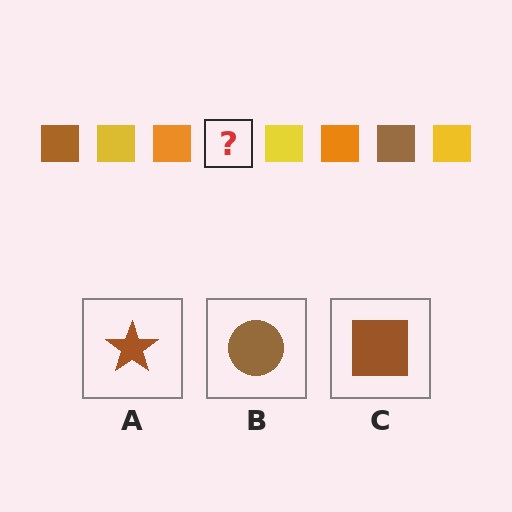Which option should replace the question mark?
Option C.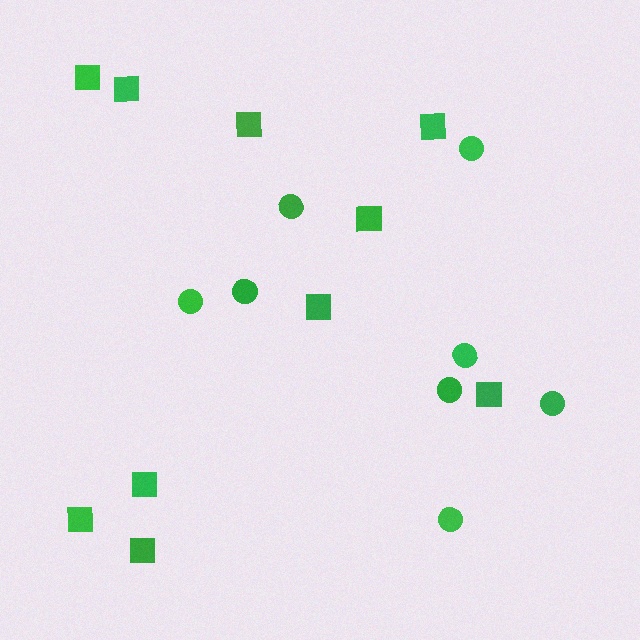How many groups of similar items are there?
There are 2 groups: one group of squares (10) and one group of circles (8).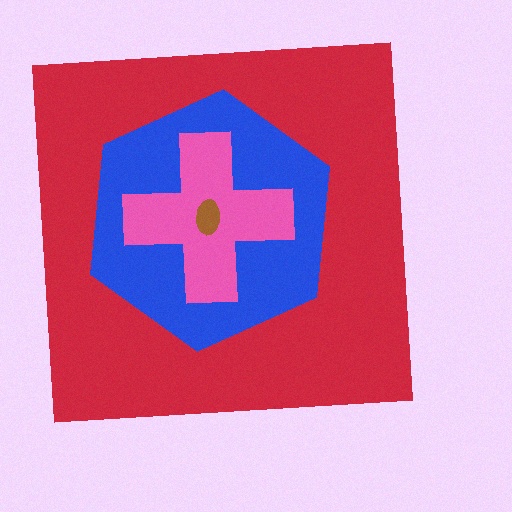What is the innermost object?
The brown ellipse.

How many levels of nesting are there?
4.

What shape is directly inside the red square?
The blue hexagon.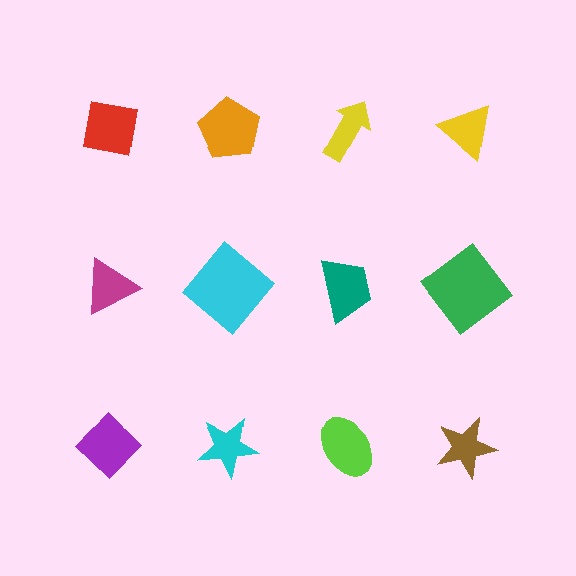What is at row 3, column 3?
A lime ellipse.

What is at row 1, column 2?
An orange pentagon.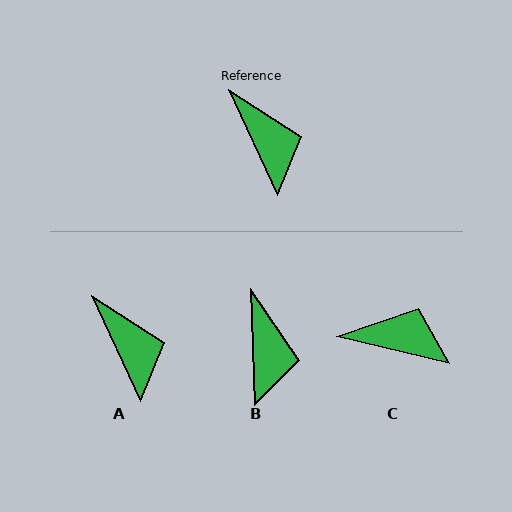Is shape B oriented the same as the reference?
No, it is off by about 23 degrees.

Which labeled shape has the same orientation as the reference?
A.